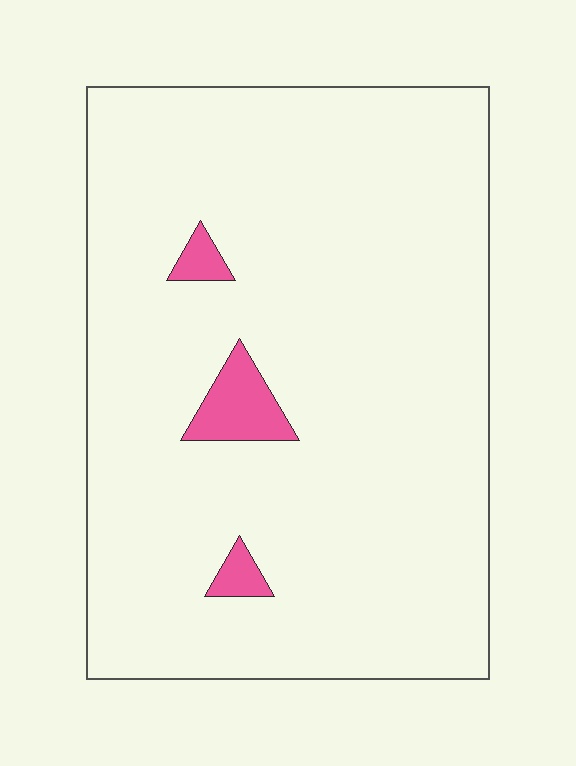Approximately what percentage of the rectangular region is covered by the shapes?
Approximately 5%.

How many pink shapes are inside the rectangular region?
3.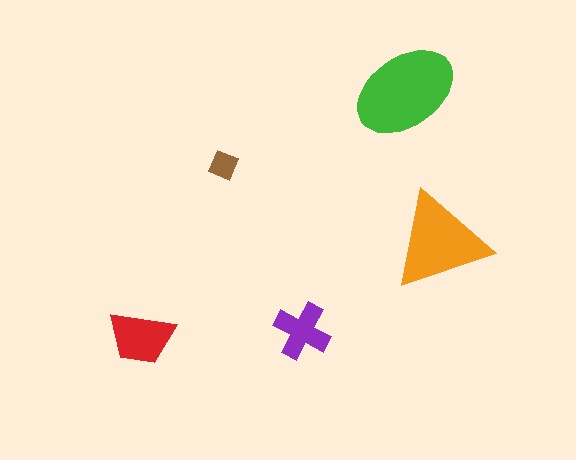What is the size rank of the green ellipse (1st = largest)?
1st.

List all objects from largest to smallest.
The green ellipse, the orange triangle, the red trapezoid, the purple cross, the brown diamond.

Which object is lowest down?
The red trapezoid is bottommost.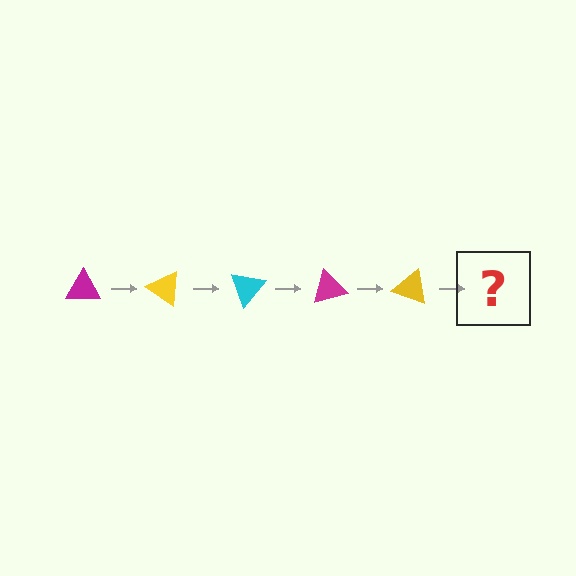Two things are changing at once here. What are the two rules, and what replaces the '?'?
The two rules are that it rotates 35 degrees each step and the color cycles through magenta, yellow, and cyan. The '?' should be a cyan triangle, rotated 175 degrees from the start.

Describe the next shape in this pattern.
It should be a cyan triangle, rotated 175 degrees from the start.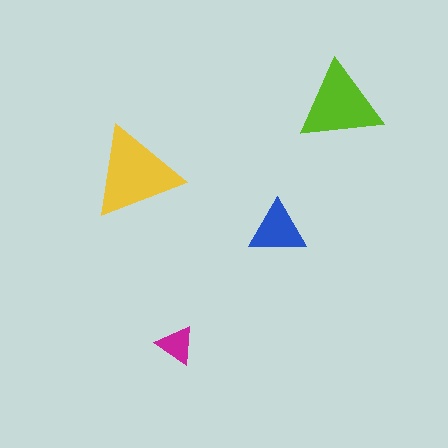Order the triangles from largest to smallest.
the yellow one, the lime one, the blue one, the magenta one.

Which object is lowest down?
The magenta triangle is bottommost.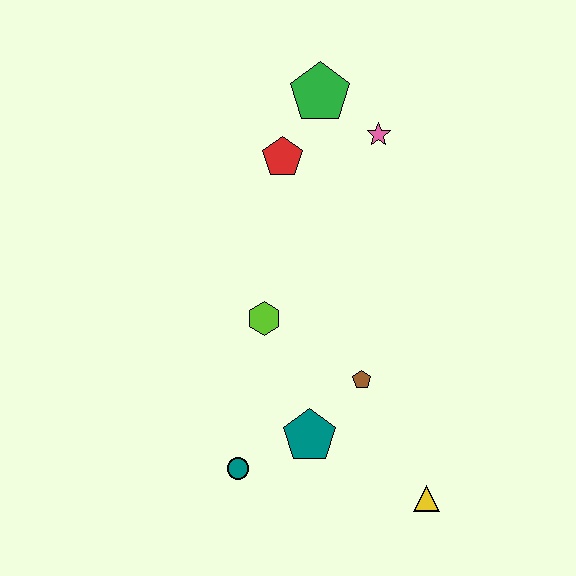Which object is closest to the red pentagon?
The green pentagon is closest to the red pentagon.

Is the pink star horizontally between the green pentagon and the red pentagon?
No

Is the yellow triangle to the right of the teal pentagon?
Yes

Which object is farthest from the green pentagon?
The yellow triangle is farthest from the green pentagon.